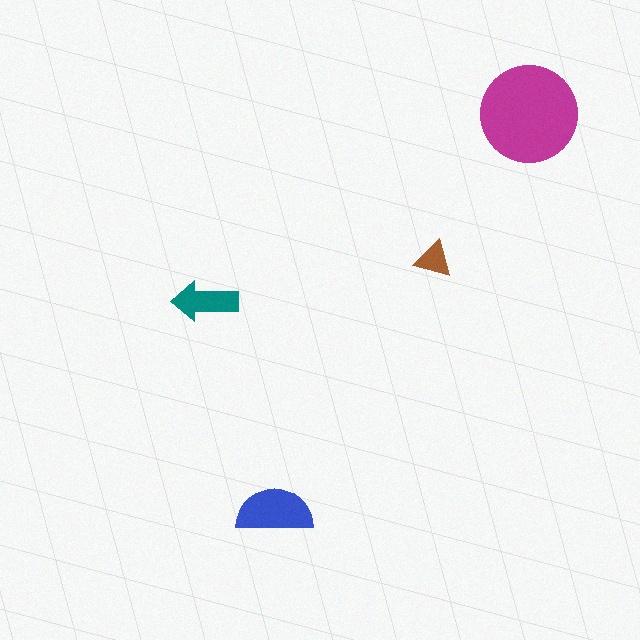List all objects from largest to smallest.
The magenta circle, the blue semicircle, the teal arrow, the brown triangle.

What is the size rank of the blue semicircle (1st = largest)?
2nd.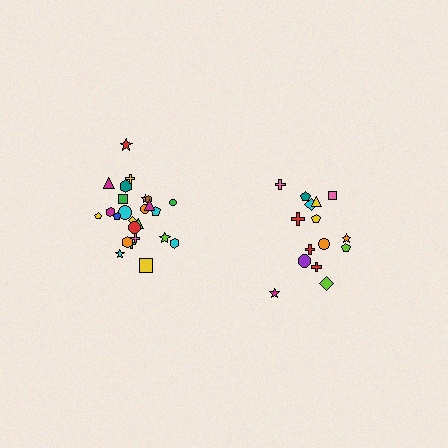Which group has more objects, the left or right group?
The left group.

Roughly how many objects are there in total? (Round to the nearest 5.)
Roughly 40 objects in total.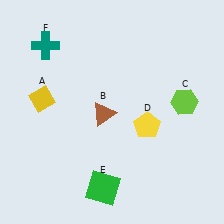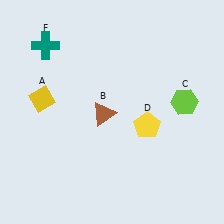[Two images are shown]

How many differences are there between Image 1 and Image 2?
There is 1 difference between the two images.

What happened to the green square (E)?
The green square (E) was removed in Image 2. It was in the bottom-left area of Image 1.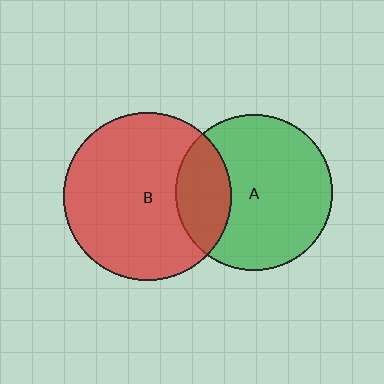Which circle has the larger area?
Circle B (red).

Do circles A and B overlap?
Yes.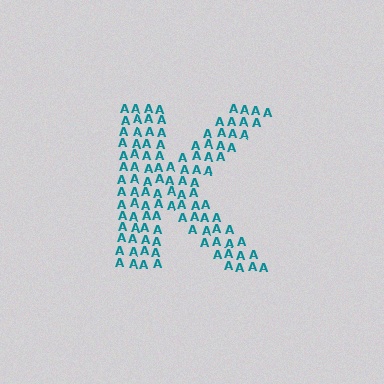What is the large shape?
The large shape is the letter K.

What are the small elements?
The small elements are letter A's.